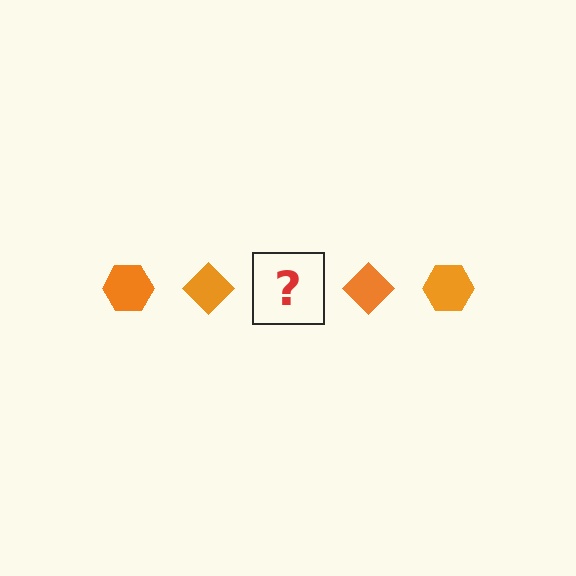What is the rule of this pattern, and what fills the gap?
The rule is that the pattern cycles through hexagon, diamond shapes in orange. The gap should be filled with an orange hexagon.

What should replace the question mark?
The question mark should be replaced with an orange hexagon.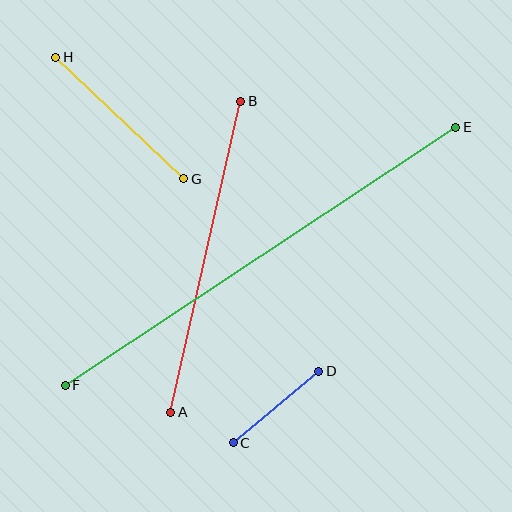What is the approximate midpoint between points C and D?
The midpoint is at approximately (276, 407) pixels.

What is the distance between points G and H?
The distance is approximately 177 pixels.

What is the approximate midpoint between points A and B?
The midpoint is at approximately (206, 257) pixels.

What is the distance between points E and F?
The distance is approximately 468 pixels.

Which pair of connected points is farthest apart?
Points E and F are farthest apart.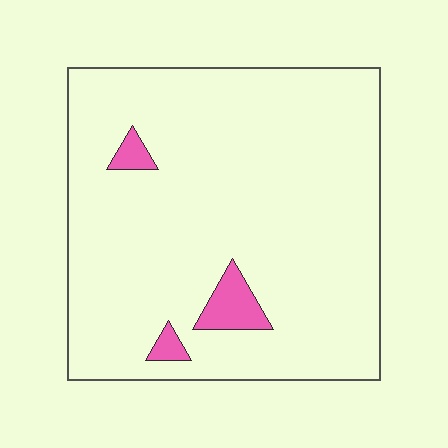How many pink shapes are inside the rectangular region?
3.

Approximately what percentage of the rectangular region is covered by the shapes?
Approximately 5%.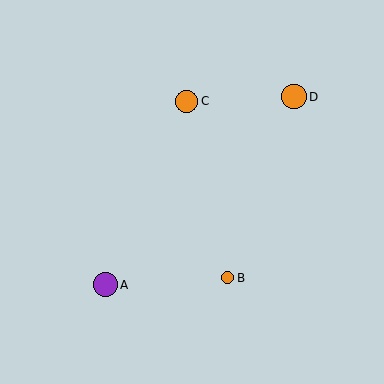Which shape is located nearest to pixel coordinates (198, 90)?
The orange circle (labeled C) at (186, 101) is nearest to that location.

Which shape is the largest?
The orange circle (labeled D) is the largest.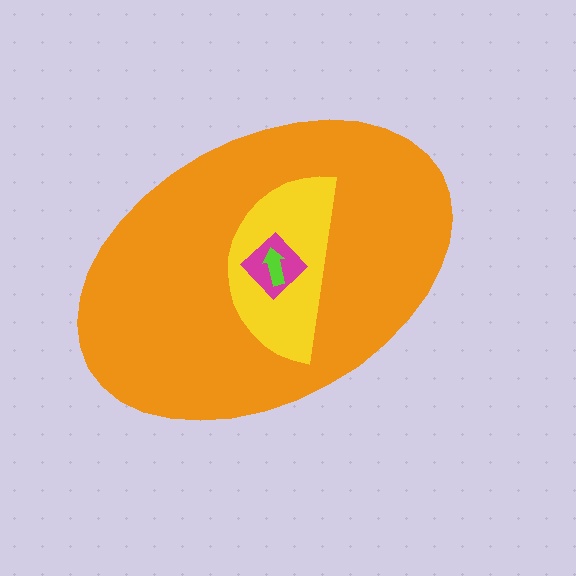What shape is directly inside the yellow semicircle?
The magenta diamond.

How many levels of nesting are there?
4.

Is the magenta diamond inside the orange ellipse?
Yes.